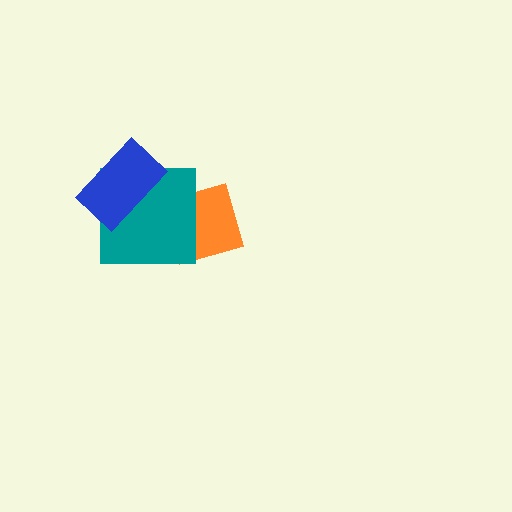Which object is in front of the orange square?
The teal square is in front of the orange square.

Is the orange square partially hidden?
Yes, it is partially covered by another shape.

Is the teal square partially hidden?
Yes, it is partially covered by another shape.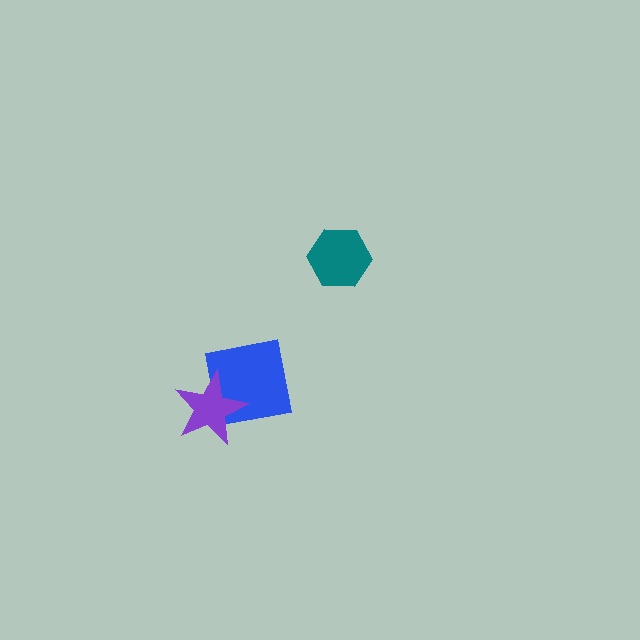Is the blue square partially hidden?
Yes, it is partially covered by another shape.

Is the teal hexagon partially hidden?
No, no other shape covers it.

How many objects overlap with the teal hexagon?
0 objects overlap with the teal hexagon.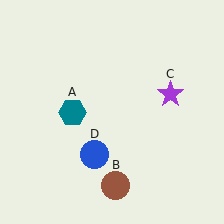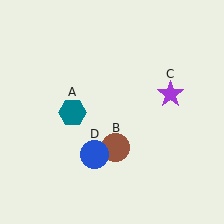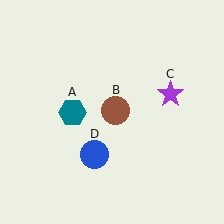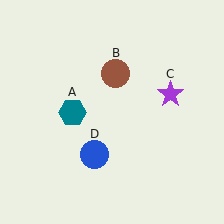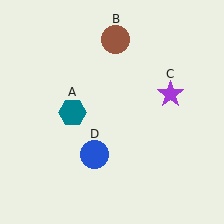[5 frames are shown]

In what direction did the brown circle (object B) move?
The brown circle (object B) moved up.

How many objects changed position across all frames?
1 object changed position: brown circle (object B).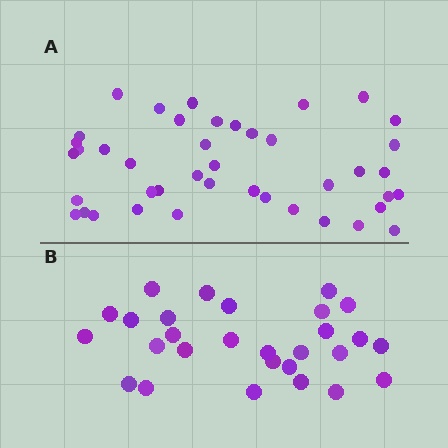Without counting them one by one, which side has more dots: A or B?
Region A (the top region) has more dots.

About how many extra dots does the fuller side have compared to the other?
Region A has approximately 15 more dots than region B.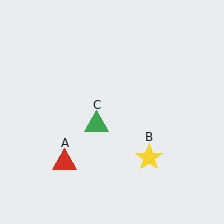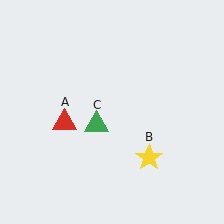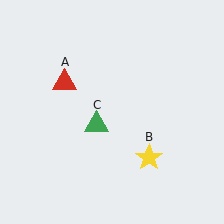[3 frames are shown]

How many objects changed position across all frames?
1 object changed position: red triangle (object A).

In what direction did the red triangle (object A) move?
The red triangle (object A) moved up.